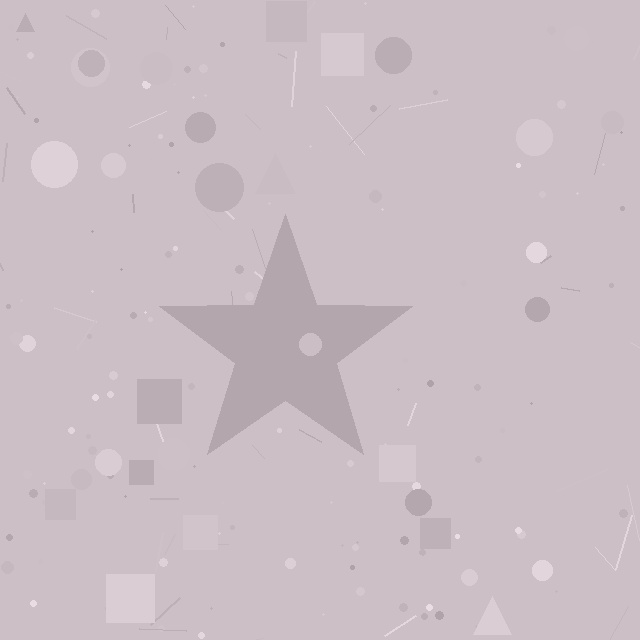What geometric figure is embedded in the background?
A star is embedded in the background.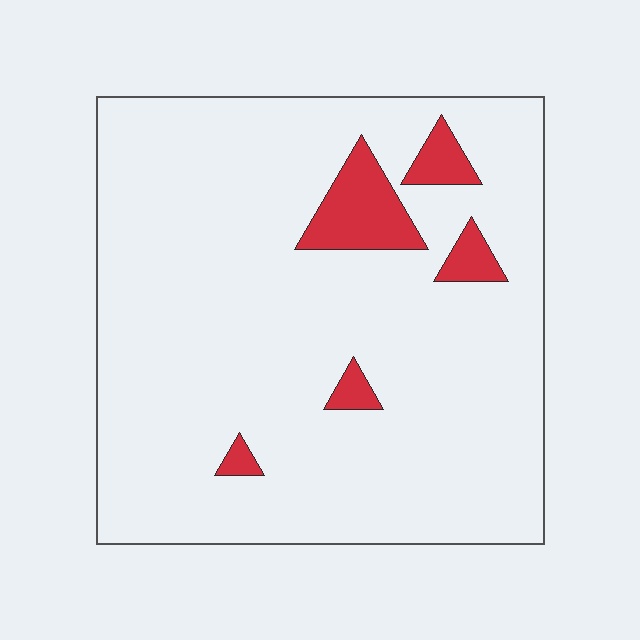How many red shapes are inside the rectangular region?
5.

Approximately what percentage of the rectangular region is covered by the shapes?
Approximately 10%.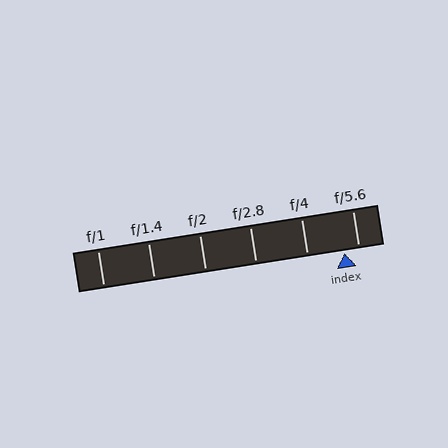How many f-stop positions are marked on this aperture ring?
There are 6 f-stop positions marked.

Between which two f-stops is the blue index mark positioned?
The index mark is between f/4 and f/5.6.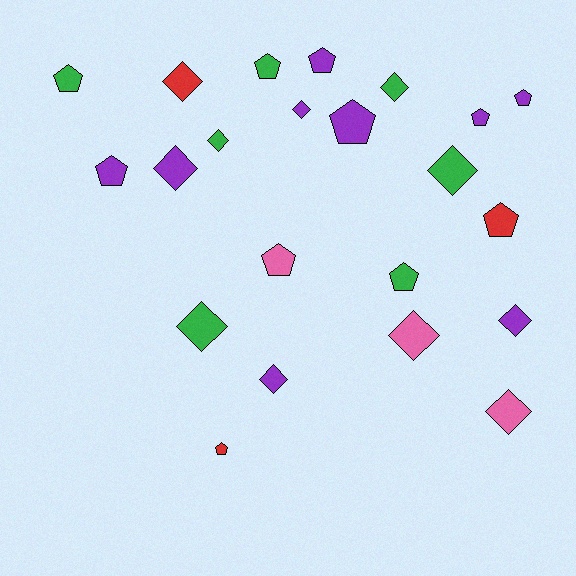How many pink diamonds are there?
There are 2 pink diamonds.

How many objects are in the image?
There are 22 objects.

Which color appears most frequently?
Purple, with 9 objects.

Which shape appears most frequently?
Pentagon, with 11 objects.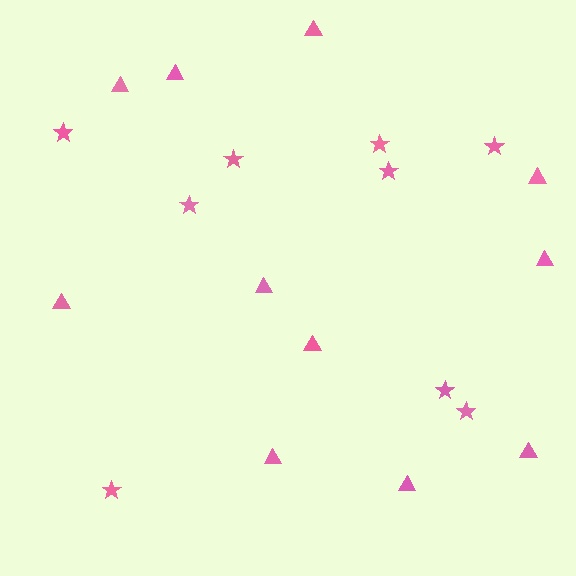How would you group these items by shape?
There are 2 groups: one group of triangles (11) and one group of stars (9).